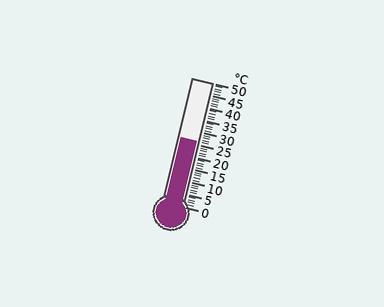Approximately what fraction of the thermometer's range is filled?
The thermometer is filled to approximately 50% of its range.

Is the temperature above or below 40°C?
The temperature is below 40°C.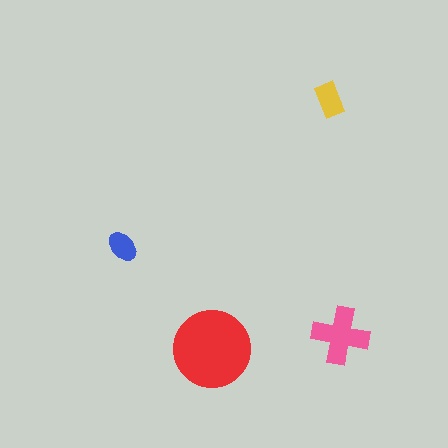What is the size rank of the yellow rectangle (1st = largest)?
3rd.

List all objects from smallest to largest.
The blue ellipse, the yellow rectangle, the pink cross, the red circle.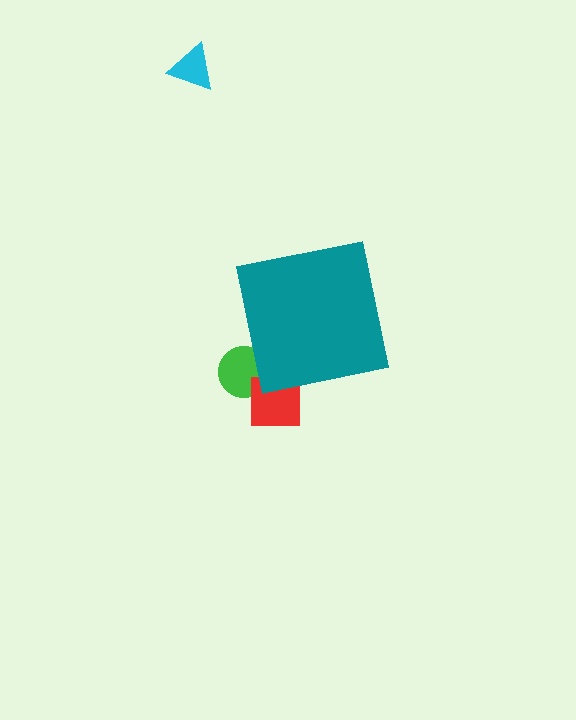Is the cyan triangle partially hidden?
No, the cyan triangle is fully visible.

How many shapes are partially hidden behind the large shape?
2 shapes are partially hidden.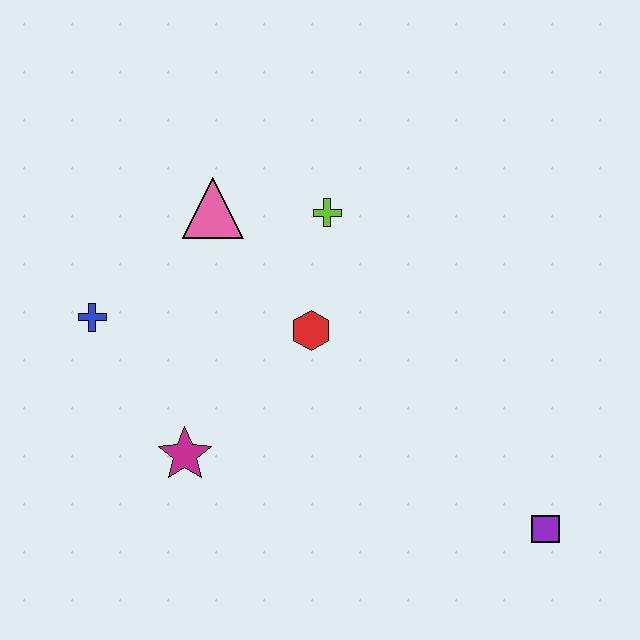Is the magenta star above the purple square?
Yes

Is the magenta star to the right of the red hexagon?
No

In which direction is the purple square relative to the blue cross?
The purple square is to the right of the blue cross.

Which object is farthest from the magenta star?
The purple square is farthest from the magenta star.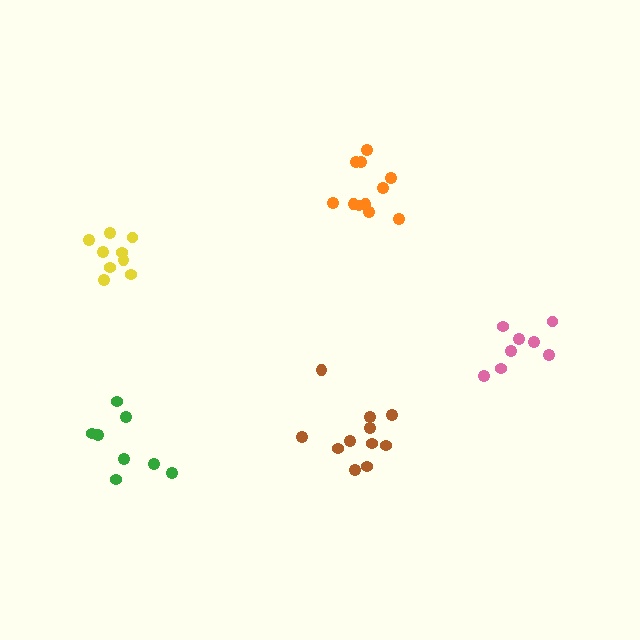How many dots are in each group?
Group 1: 8 dots, Group 2: 11 dots, Group 3: 8 dots, Group 4: 9 dots, Group 5: 11 dots (47 total).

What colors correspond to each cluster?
The clusters are colored: pink, orange, green, yellow, brown.